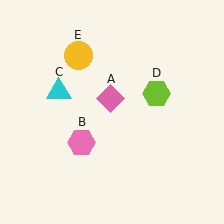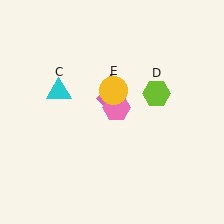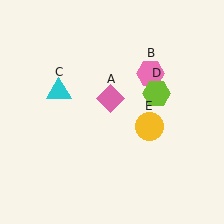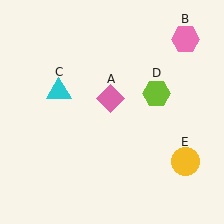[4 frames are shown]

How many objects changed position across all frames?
2 objects changed position: pink hexagon (object B), yellow circle (object E).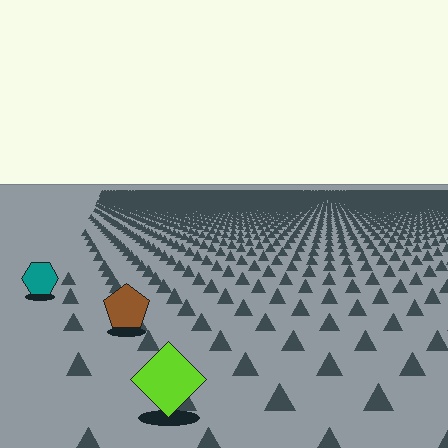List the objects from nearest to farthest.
From nearest to farthest: the lime diamond, the brown pentagon, the teal hexagon.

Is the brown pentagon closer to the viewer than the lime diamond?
No. The lime diamond is closer — you can tell from the texture gradient: the ground texture is coarser near it.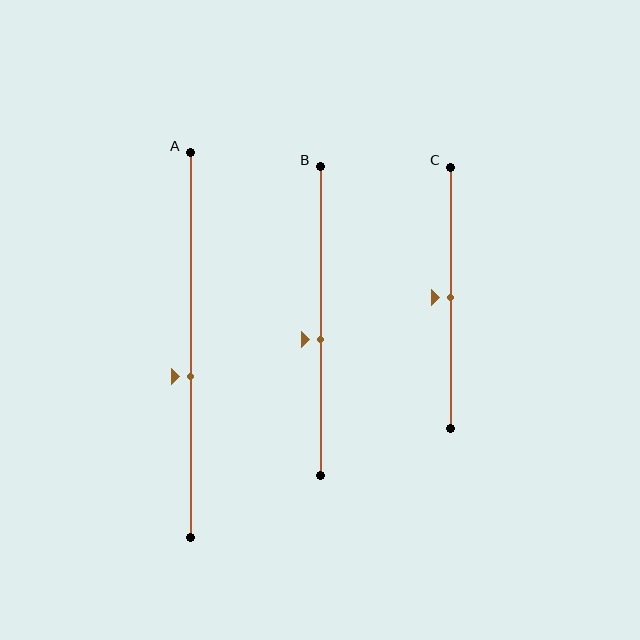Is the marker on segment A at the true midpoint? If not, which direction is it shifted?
No, the marker on segment A is shifted downward by about 8% of the segment length.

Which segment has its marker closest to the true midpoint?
Segment C has its marker closest to the true midpoint.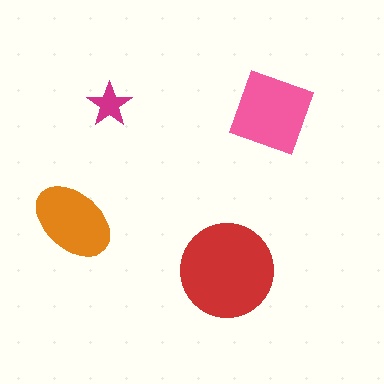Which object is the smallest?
The magenta star.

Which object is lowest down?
The red circle is bottommost.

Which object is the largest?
The red circle.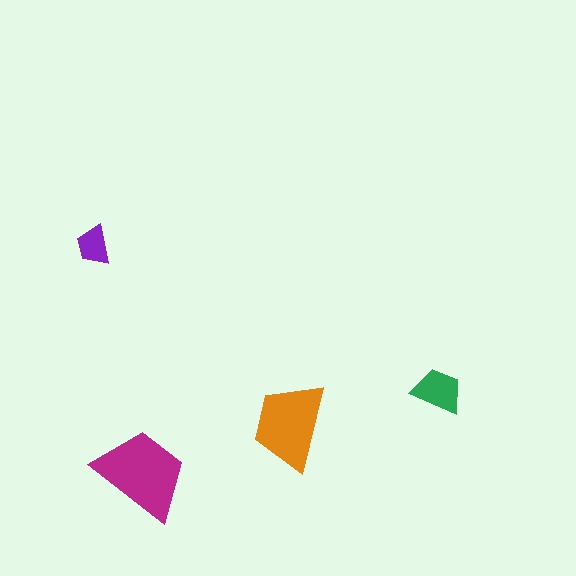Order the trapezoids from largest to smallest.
the magenta one, the orange one, the green one, the purple one.